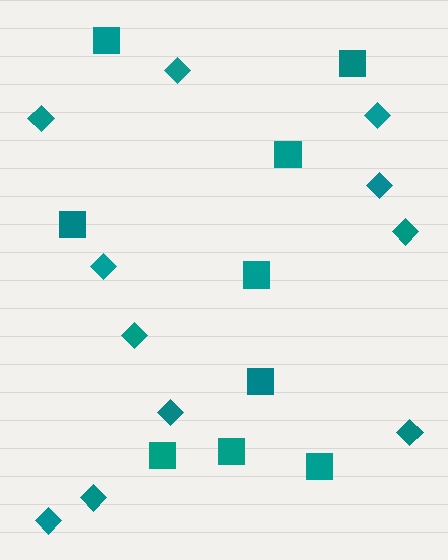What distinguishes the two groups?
There are 2 groups: one group of diamonds (11) and one group of squares (9).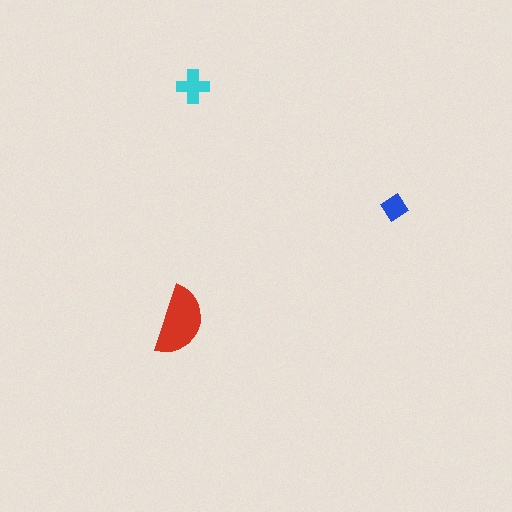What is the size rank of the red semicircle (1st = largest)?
1st.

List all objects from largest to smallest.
The red semicircle, the cyan cross, the blue diamond.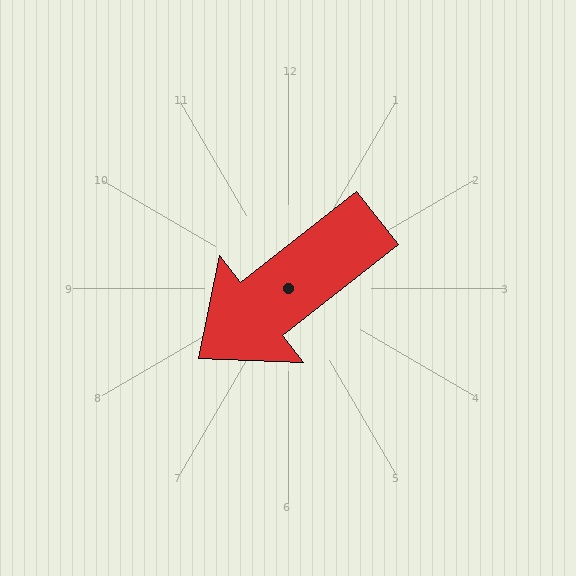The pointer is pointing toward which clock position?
Roughly 8 o'clock.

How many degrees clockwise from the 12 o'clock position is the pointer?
Approximately 232 degrees.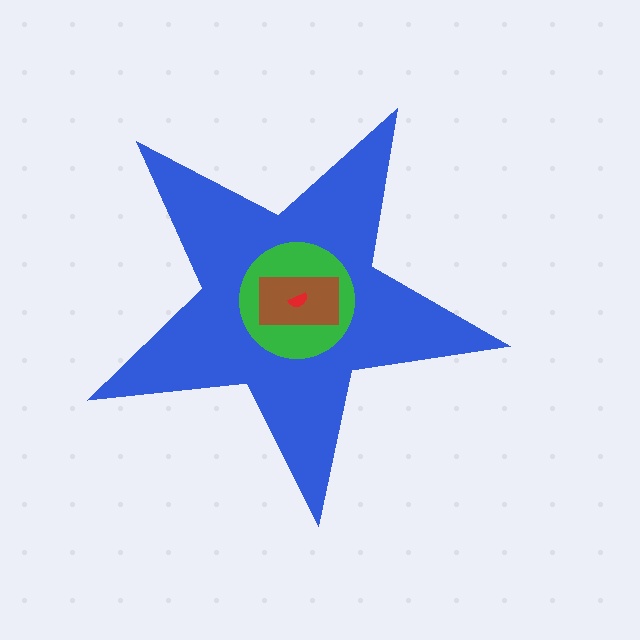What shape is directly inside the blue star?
The green circle.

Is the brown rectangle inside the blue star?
Yes.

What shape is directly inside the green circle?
The brown rectangle.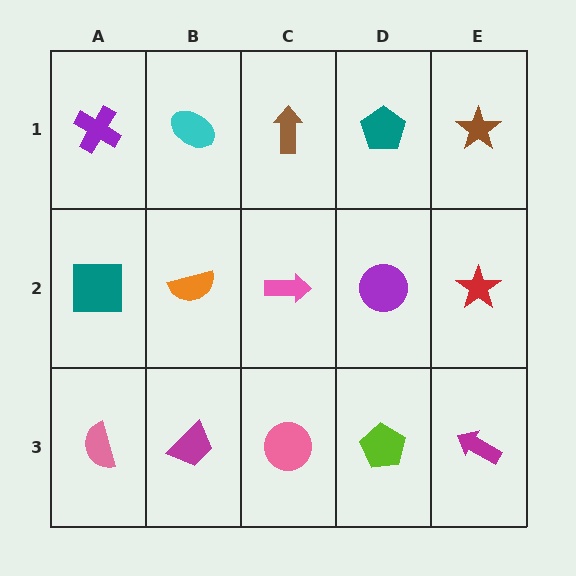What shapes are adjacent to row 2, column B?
A cyan ellipse (row 1, column B), a magenta trapezoid (row 3, column B), a teal square (row 2, column A), a pink arrow (row 2, column C).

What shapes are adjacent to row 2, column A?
A purple cross (row 1, column A), a pink semicircle (row 3, column A), an orange semicircle (row 2, column B).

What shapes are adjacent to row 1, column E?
A red star (row 2, column E), a teal pentagon (row 1, column D).